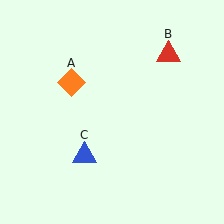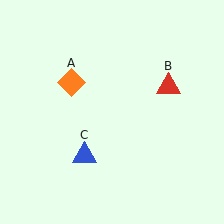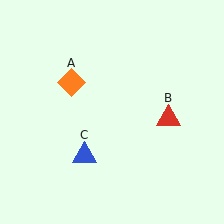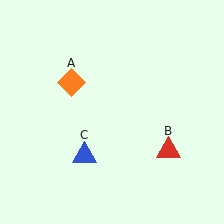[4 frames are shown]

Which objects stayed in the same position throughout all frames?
Orange diamond (object A) and blue triangle (object C) remained stationary.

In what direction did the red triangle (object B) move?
The red triangle (object B) moved down.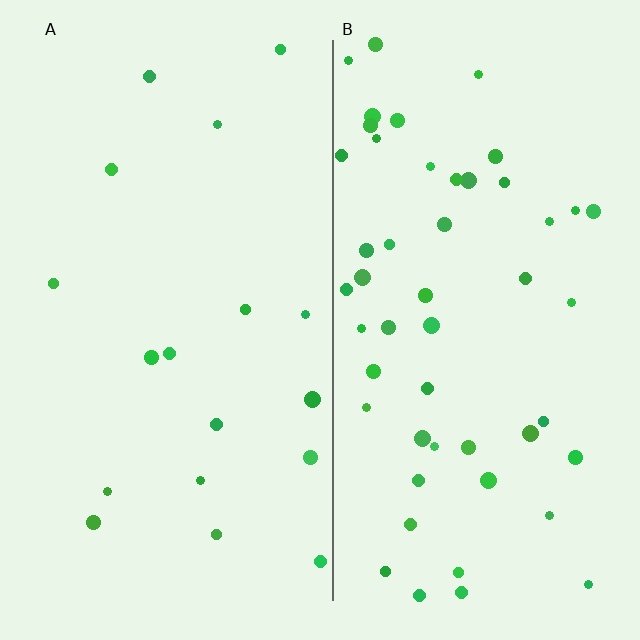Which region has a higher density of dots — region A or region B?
B (the right).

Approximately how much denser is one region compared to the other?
Approximately 2.9× — region B over region A.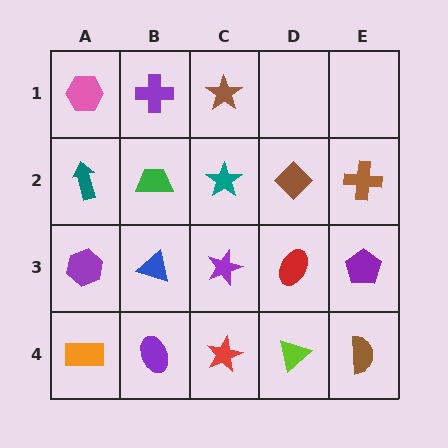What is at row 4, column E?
A brown semicircle.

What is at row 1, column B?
A purple cross.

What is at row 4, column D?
A lime triangle.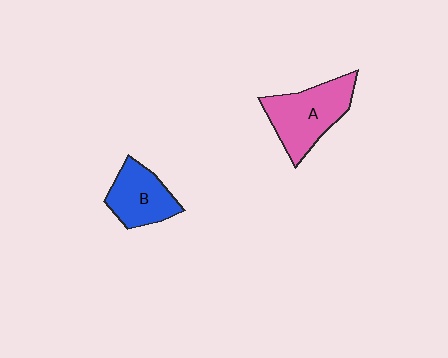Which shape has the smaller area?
Shape B (blue).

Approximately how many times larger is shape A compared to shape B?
Approximately 1.3 times.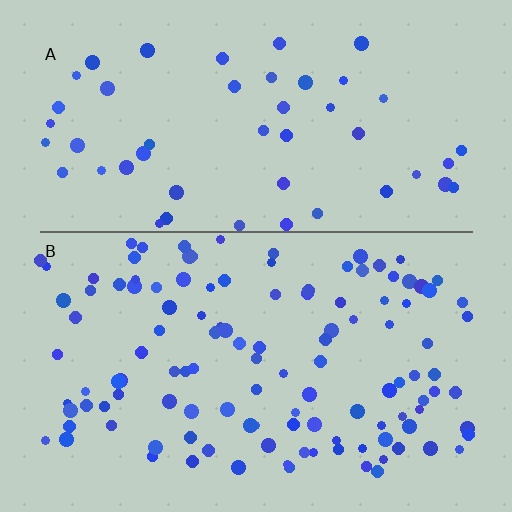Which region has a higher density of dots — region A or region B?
B (the bottom).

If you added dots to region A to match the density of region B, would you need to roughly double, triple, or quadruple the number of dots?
Approximately double.